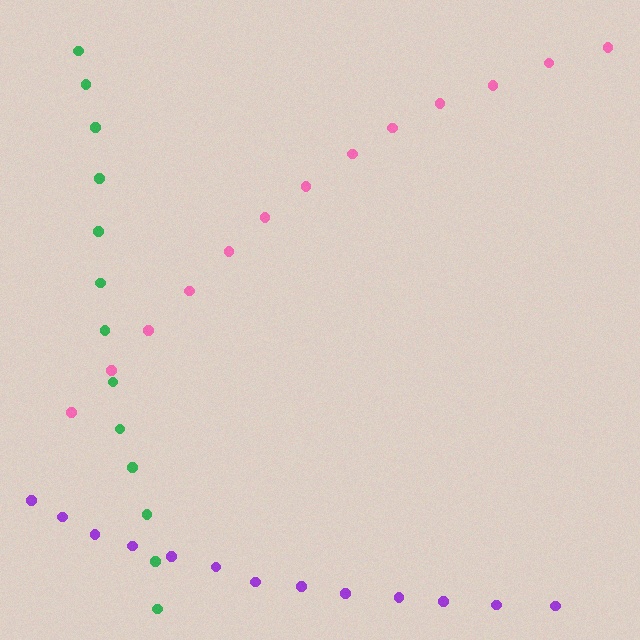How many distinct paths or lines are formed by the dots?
There are 3 distinct paths.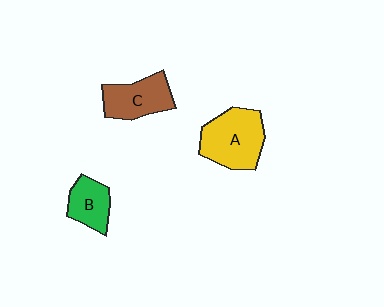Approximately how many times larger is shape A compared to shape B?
Approximately 1.8 times.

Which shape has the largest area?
Shape A (yellow).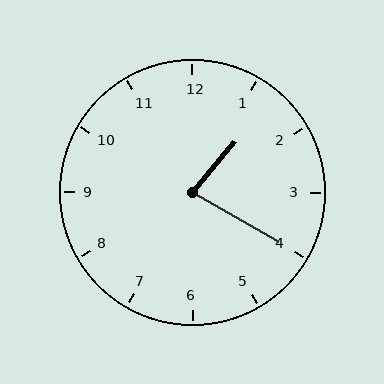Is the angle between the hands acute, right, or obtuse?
It is acute.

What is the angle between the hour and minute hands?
Approximately 80 degrees.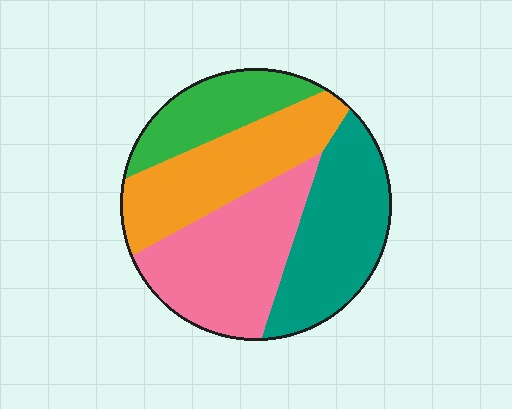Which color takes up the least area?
Green, at roughly 15%.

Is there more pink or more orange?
Pink.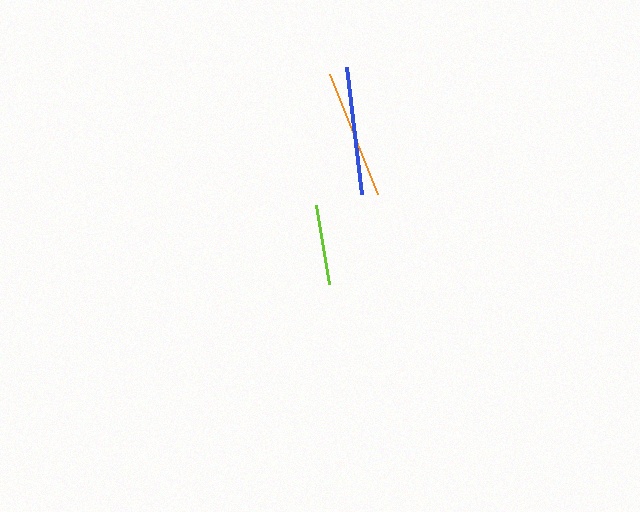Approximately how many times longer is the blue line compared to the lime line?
The blue line is approximately 1.6 times the length of the lime line.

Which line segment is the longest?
The orange line is the longest at approximately 129 pixels.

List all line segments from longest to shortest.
From longest to shortest: orange, blue, lime.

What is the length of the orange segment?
The orange segment is approximately 129 pixels long.